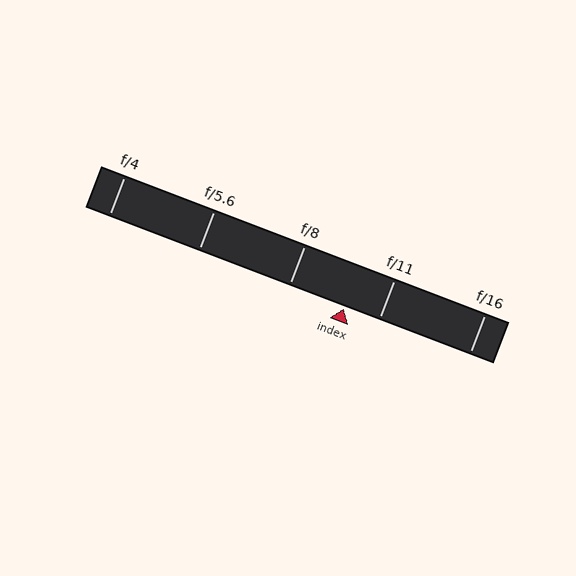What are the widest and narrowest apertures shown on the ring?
The widest aperture shown is f/4 and the narrowest is f/16.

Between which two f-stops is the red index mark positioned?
The index mark is between f/8 and f/11.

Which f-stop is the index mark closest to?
The index mark is closest to f/11.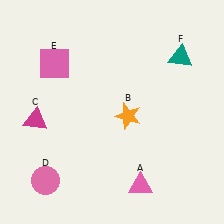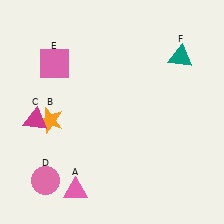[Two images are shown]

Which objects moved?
The objects that moved are: the pink triangle (A), the orange star (B).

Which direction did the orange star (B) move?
The orange star (B) moved left.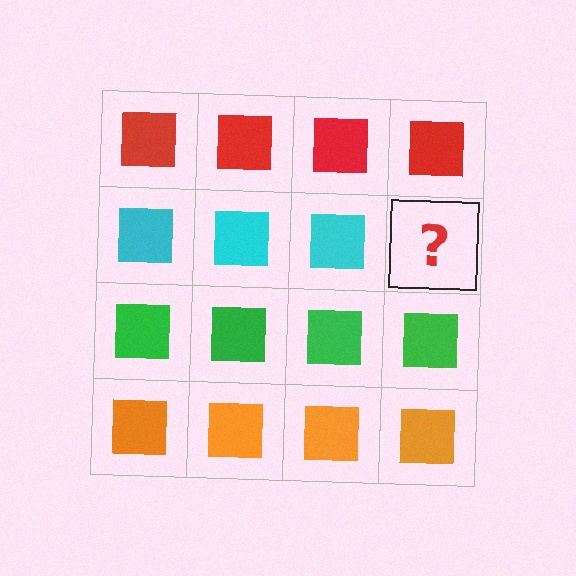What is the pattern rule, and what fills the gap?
The rule is that each row has a consistent color. The gap should be filled with a cyan square.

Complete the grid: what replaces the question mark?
The question mark should be replaced with a cyan square.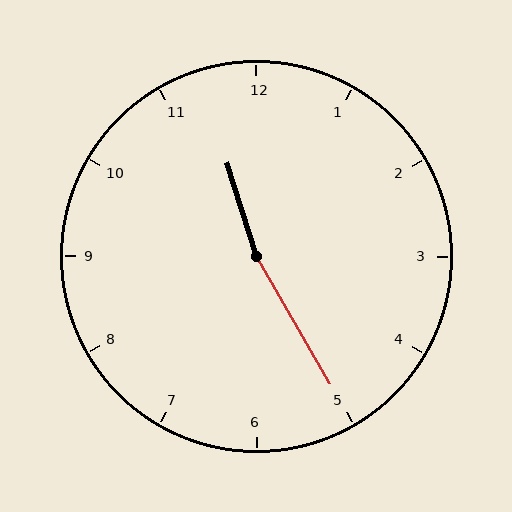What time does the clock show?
11:25.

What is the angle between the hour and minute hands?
Approximately 168 degrees.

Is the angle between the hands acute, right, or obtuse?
It is obtuse.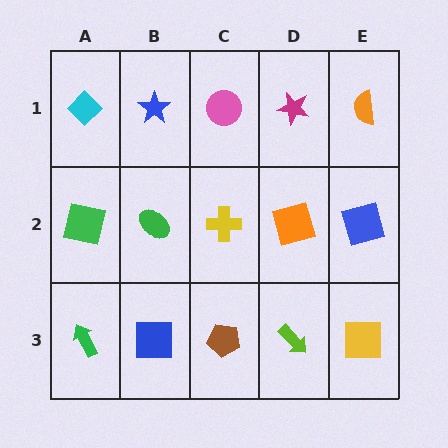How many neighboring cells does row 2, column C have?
4.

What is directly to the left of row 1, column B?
A cyan diamond.